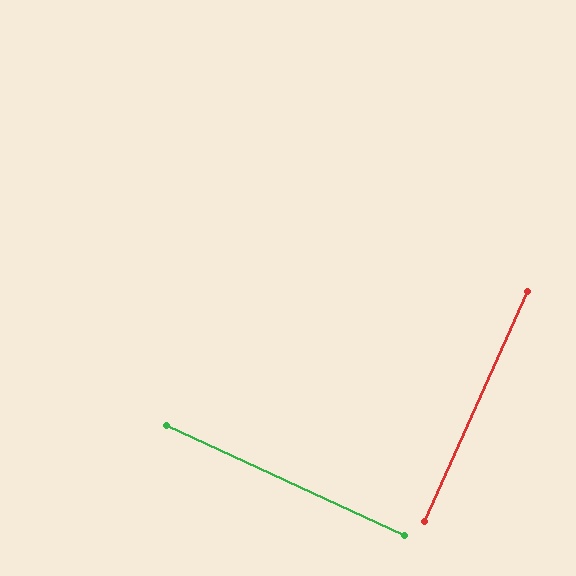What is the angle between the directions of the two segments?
Approximately 89 degrees.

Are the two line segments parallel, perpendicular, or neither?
Perpendicular — they meet at approximately 89°.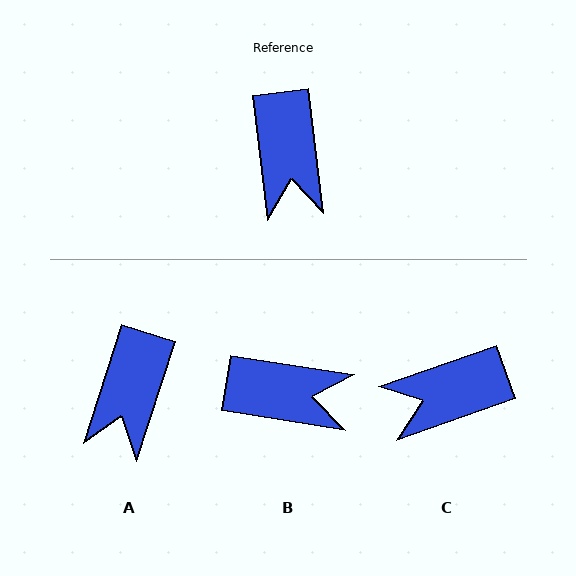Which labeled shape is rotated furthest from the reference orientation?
C, about 78 degrees away.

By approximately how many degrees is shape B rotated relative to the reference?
Approximately 74 degrees counter-clockwise.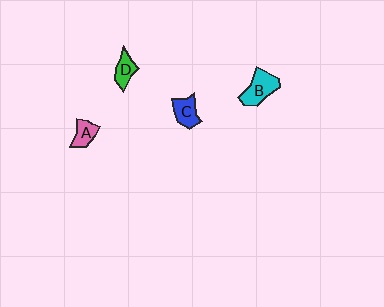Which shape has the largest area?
Shape B (cyan).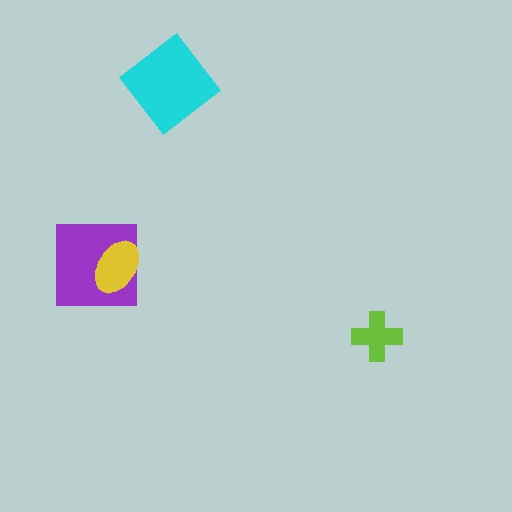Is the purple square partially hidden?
Yes, it is partially covered by another shape.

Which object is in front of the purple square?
The yellow ellipse is in front of the purple square.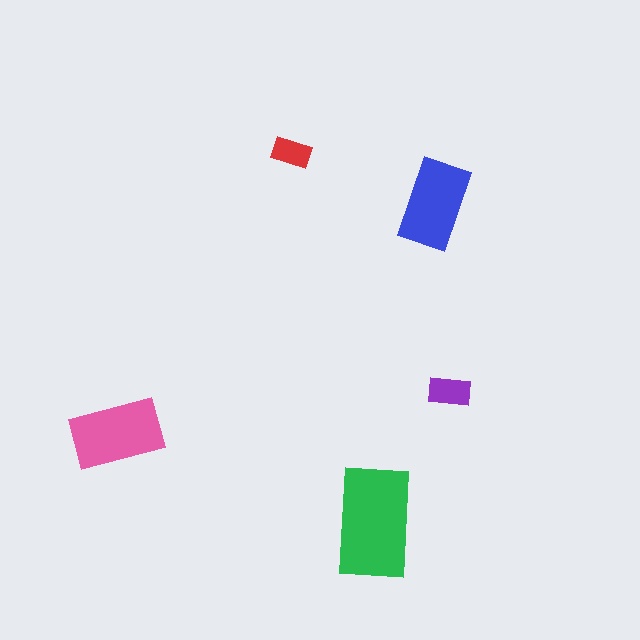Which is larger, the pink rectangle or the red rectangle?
The pink one.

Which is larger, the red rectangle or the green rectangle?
The green one.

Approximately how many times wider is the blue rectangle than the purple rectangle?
About 2 times wider.